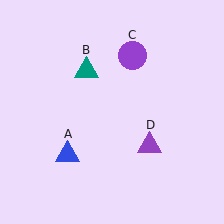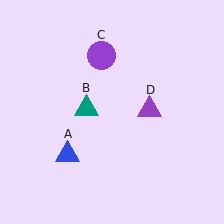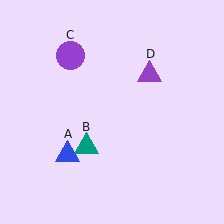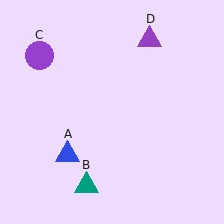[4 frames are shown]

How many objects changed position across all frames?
3 objects changed position: teal triangle (object B), purple circle (object C), purple triangle (object D).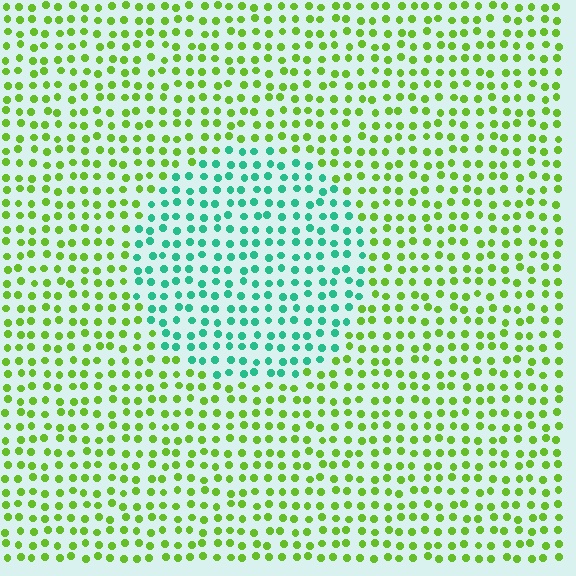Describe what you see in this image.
The image is filled with small lime elements in a uniform arrangement. A circle-shaped region is visible where the elements are tinted to a slightly different hue, forming a subtle color boundary.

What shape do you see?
I see a circle.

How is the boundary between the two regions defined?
The boundary is defined purely by a slight shift in hue (about 64 degrees). Spacing, size, and orientation are identical on both sides.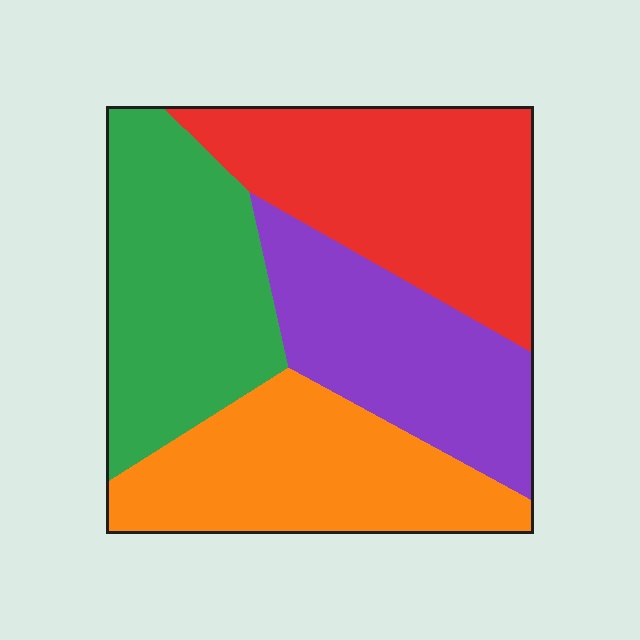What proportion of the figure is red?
Red takes up about one quarter (1/4) of the figure.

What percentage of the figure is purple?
Purple takes up less than a quarter of the figure.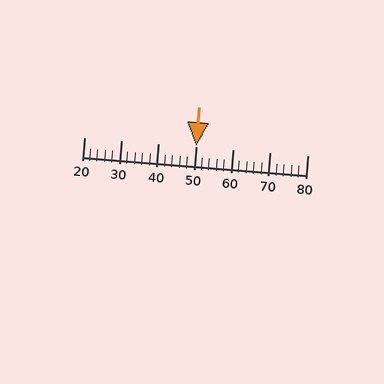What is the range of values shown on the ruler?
The ruler shows values from 20 to 80.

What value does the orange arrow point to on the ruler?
The orange arrow points to approximately 50.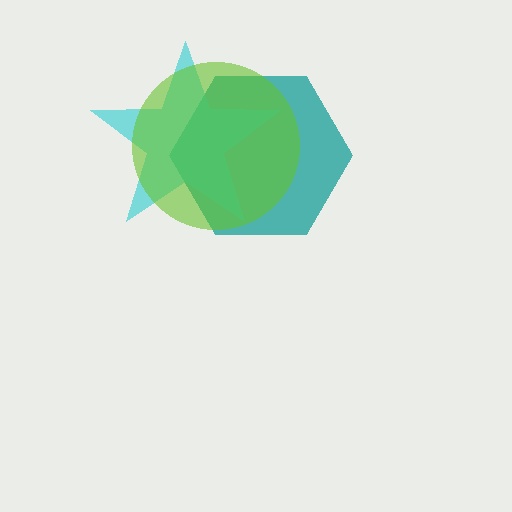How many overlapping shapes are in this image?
There are 3 overlapping shapes in the image.